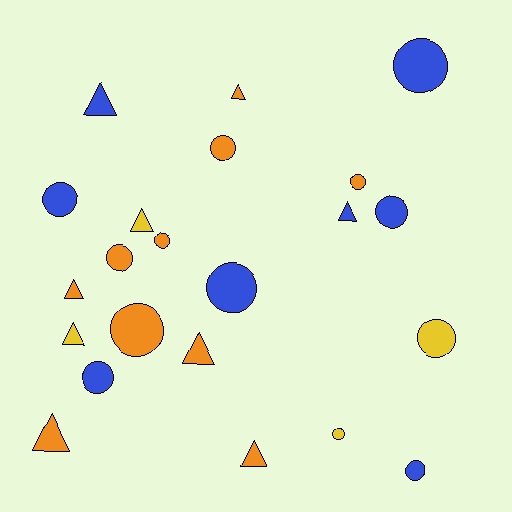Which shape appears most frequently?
Circle, with 13 objects.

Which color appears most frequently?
Orange, with 10 objects.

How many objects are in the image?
There are 22 objects.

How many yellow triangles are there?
There are 2 yellow triangles.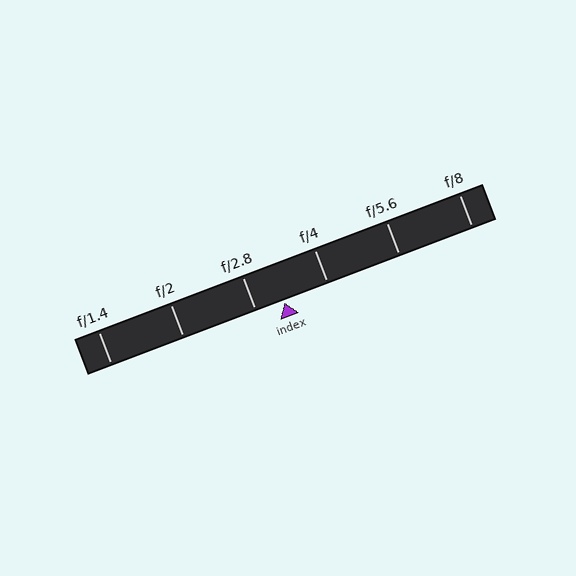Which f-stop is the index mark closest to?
The index mark is closest to f/2.8.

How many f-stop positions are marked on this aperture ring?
There are 6 f-stop positions marked.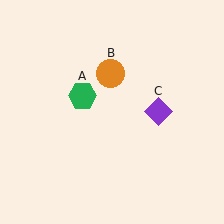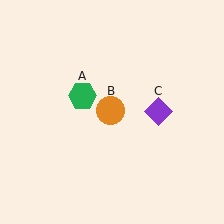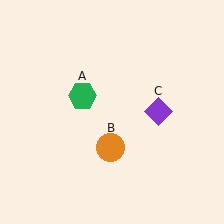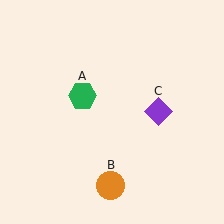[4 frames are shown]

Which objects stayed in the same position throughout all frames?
Green hexagon (object A) and purple diamond (object C) remained stationary.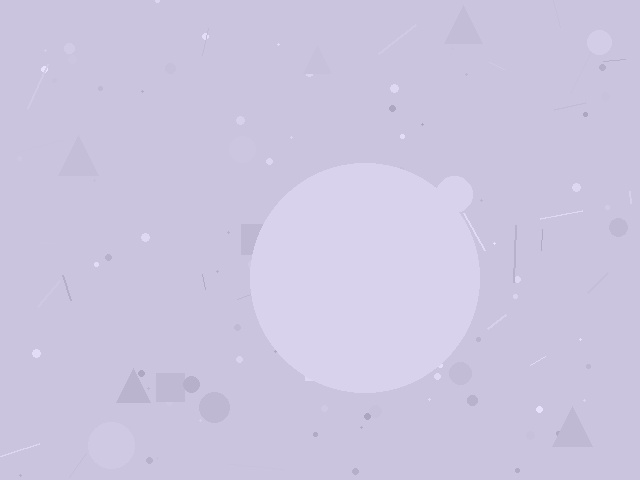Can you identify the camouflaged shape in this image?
The camouflaged shape is a circle.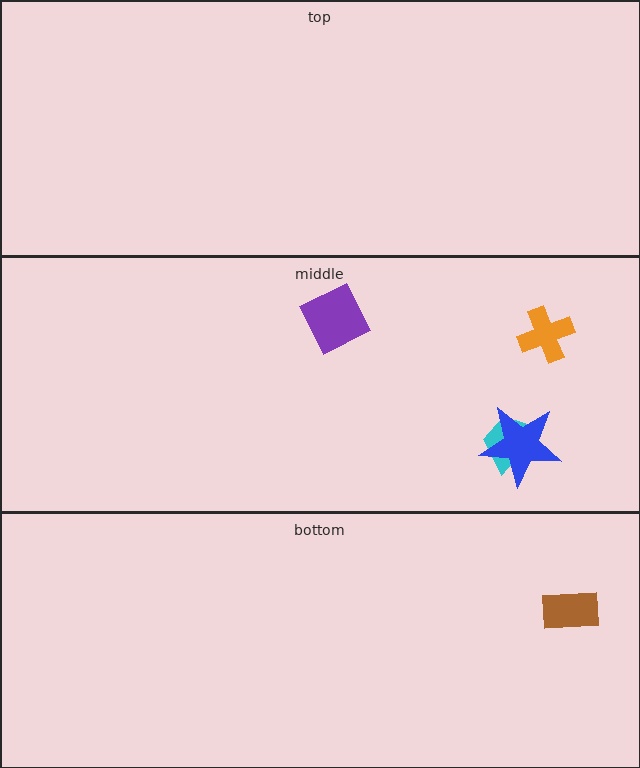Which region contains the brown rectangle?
The bottom region.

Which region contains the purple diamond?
The middle region.